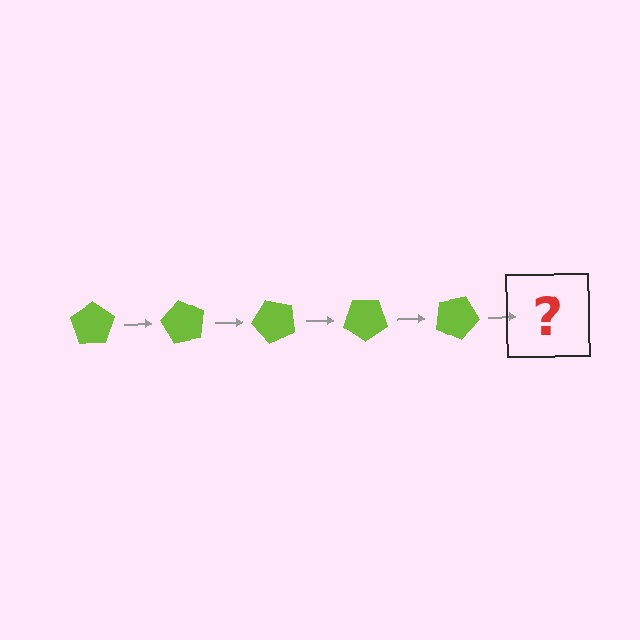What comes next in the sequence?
The next element should be a lime pentagon rotated 300 degrees.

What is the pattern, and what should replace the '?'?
The pattern is that the pentagon rotates 60 degrees each step. The '?' should be a lime pentagon rotated 300 degrees.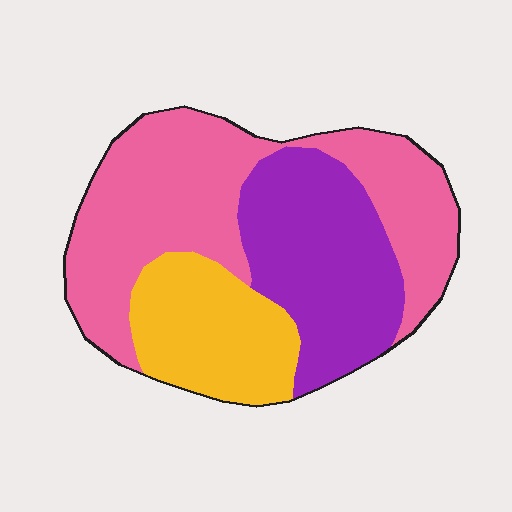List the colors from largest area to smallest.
From largest to smallest: pink, purple, yellow.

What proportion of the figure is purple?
Purple takes up about one third (1/3) of the figure.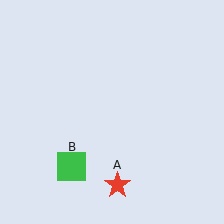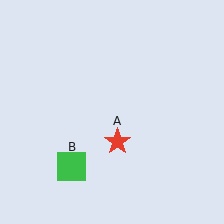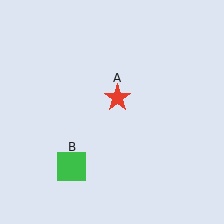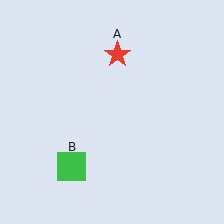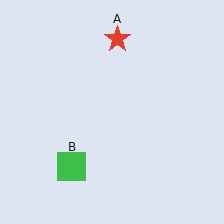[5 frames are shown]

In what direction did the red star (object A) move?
The red star (object A) moved up.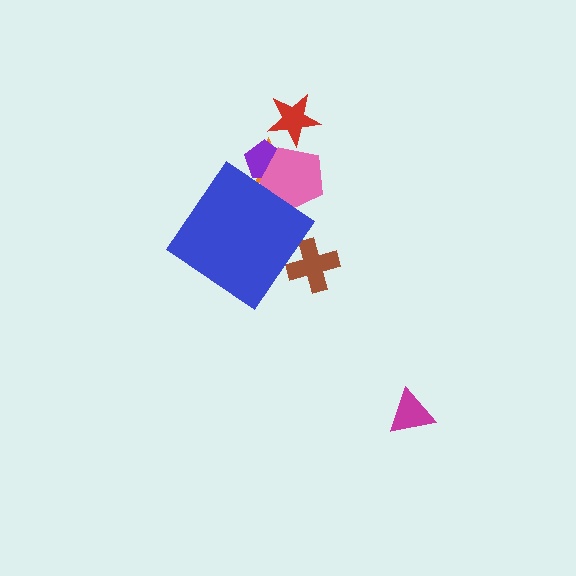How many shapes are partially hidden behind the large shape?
4 shapes are partially hidden.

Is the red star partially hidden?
No, the red star is fully visible.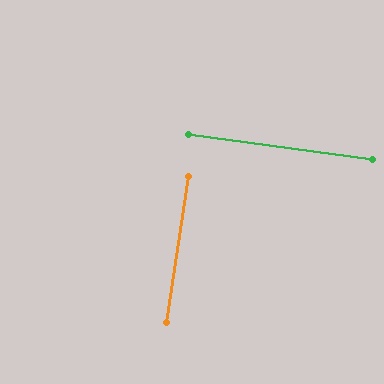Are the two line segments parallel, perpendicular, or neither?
Perpendicular — they meet at approximately 89°.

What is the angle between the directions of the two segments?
Approximately 89 degrees.